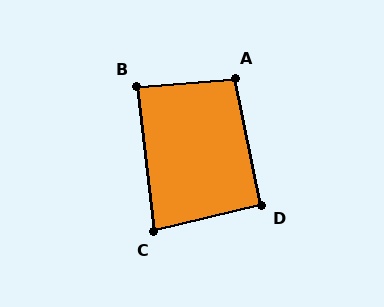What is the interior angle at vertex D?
Approximately 92 degrees (approximately right).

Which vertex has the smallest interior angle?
C, at approximately 83 degrees.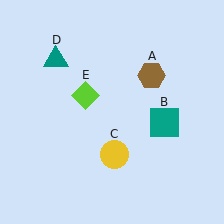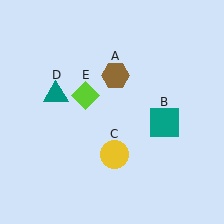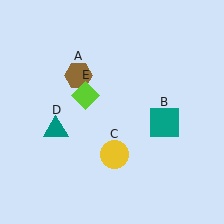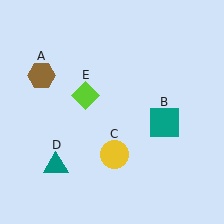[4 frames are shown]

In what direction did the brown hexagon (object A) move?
The brown hexagon (object A) moved left.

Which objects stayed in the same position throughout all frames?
Teal square (object B) and yellow circle (object C) and lime diamond (object E) remained stationary.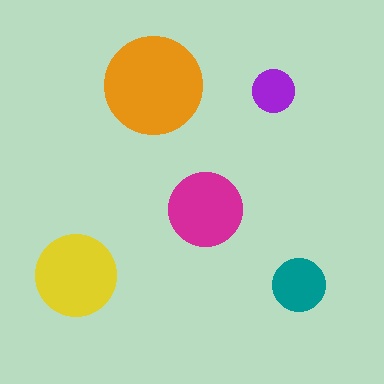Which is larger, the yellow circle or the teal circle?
The yellow one.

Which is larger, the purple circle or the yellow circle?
The yellow one.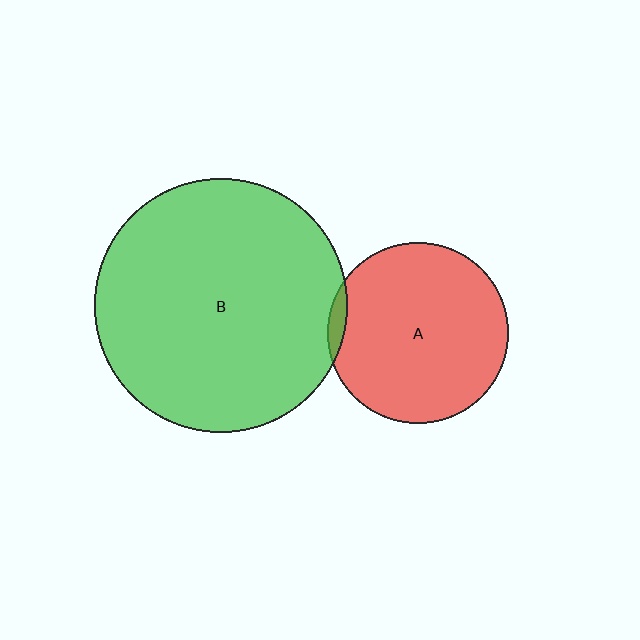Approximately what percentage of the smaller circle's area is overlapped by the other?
Approximately 5%.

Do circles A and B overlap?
Yes.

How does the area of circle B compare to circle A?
Approximately 2.0 times.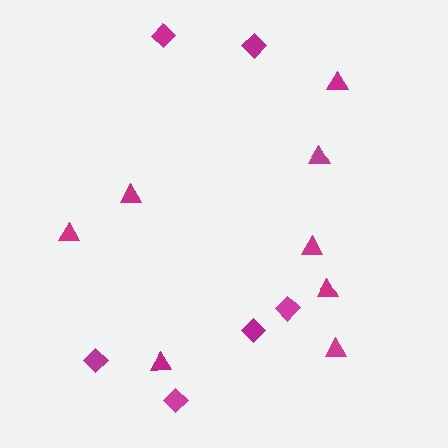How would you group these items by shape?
There are 2 groups: one group of triangles (8) and one group of diamonds (6).